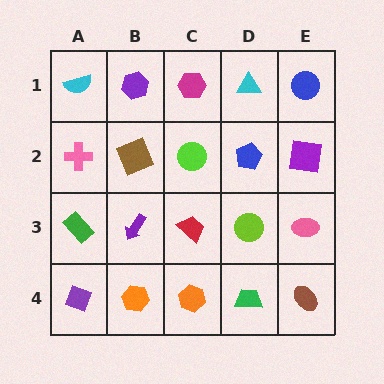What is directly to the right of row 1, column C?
A cyan triangle.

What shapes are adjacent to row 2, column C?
A magenta hexagon (row 1, column C), a red trapezoid (row 3, column C), a brown square (row 2, column B), a blue pentagon (row 2, column D).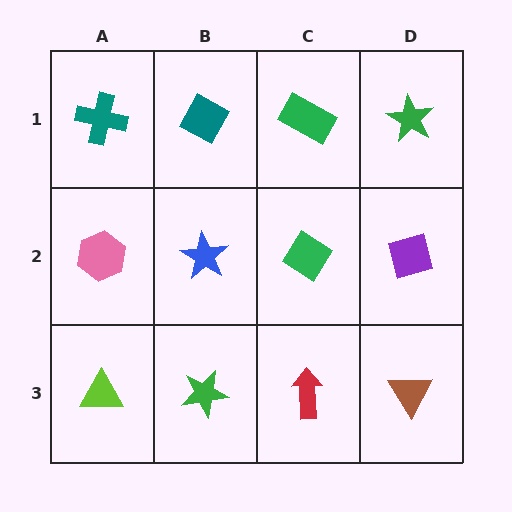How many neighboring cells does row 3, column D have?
2.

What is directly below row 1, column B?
A blue star.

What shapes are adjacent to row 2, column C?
A green rectangle (row 1, column C), a red arrow (row 3, column C), a blue star (row 2, column B), a purple diamond (row 2, column D).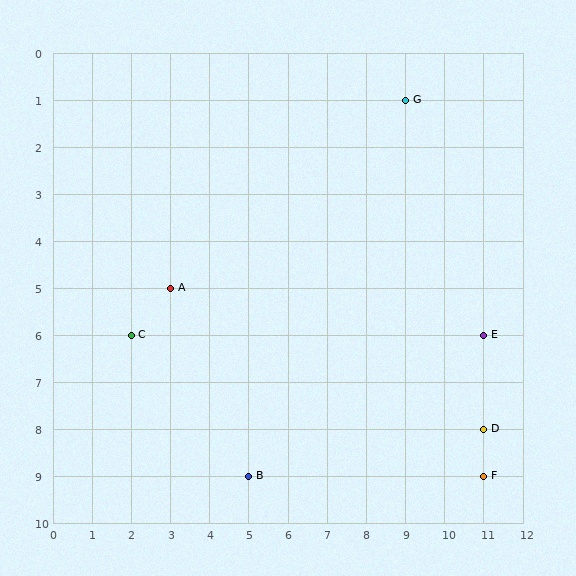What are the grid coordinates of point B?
Point B is at grid coordinates (5, 9).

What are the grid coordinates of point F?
Point F is at grid coordinates (11, 9).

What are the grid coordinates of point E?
Point E is at grid coordinates (11, 6).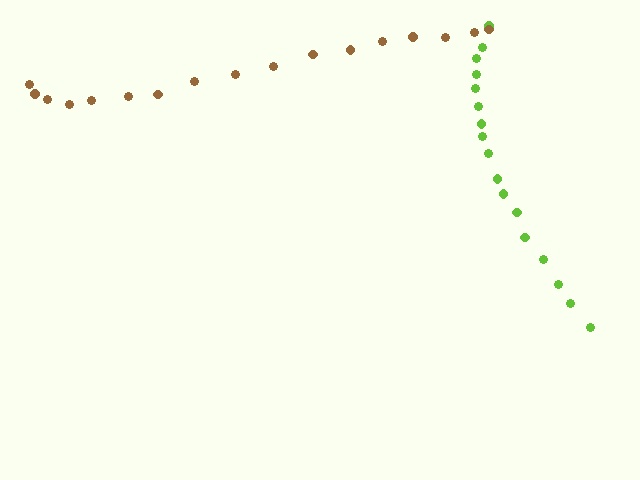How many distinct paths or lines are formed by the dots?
There are 2 distinct paths.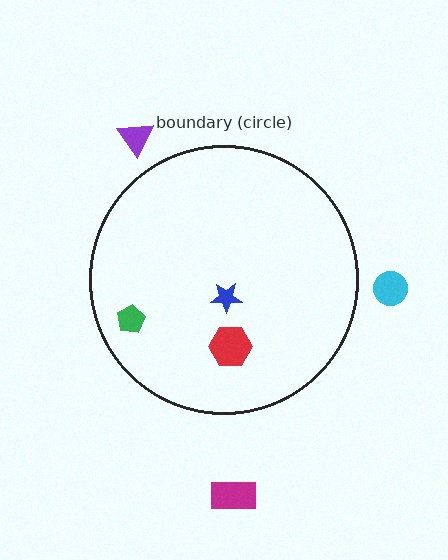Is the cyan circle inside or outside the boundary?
Outside.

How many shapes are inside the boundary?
3 inside, 3 outside.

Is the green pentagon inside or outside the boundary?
Inside.